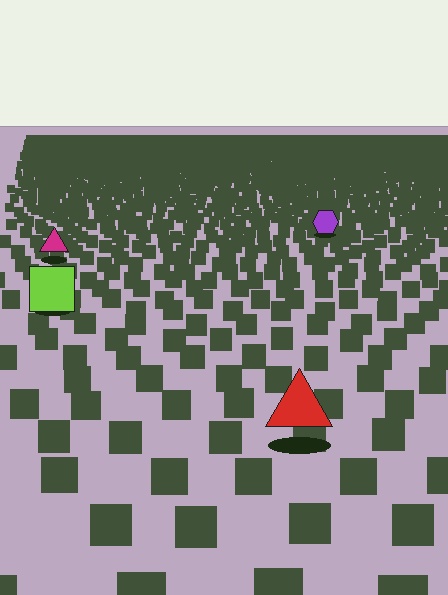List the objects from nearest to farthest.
From nearest to farthest: the red triangle, the lime square, the magenta triangle, the purple hexagon.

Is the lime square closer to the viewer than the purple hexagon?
Yes. The lime square is closer — you can tell from the texture gradient: the ground texture is coarser near it.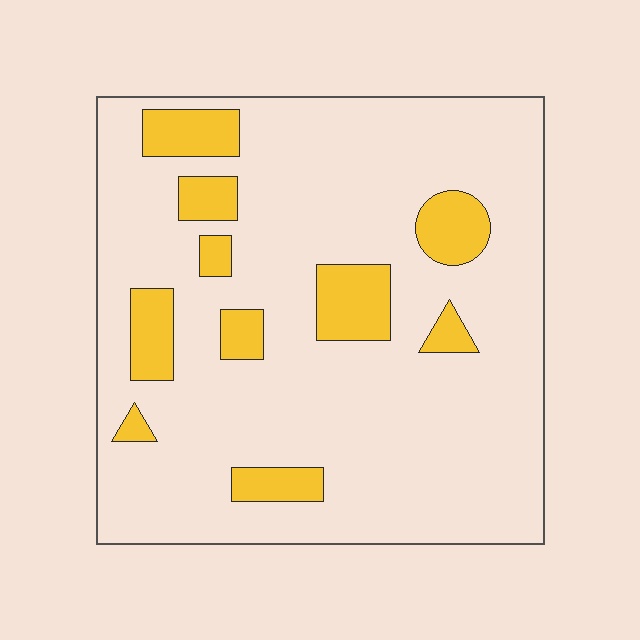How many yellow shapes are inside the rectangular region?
10.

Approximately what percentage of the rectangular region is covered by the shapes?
Approximately 15%.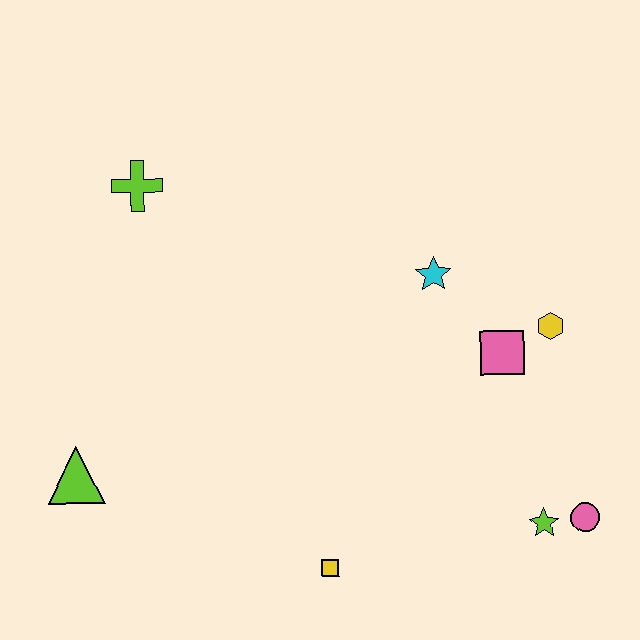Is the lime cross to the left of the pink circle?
Yes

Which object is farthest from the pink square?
The lime triangle is farthest from the pink square.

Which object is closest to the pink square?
The yellow hexagon is closest to the pink square.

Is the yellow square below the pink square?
Yes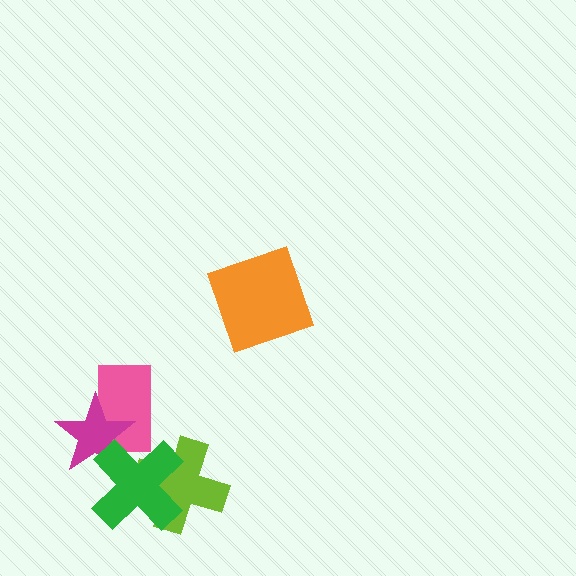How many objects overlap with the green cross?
3 objects overlap with the green cross.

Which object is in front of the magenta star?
The green cross is in front of the magenta star.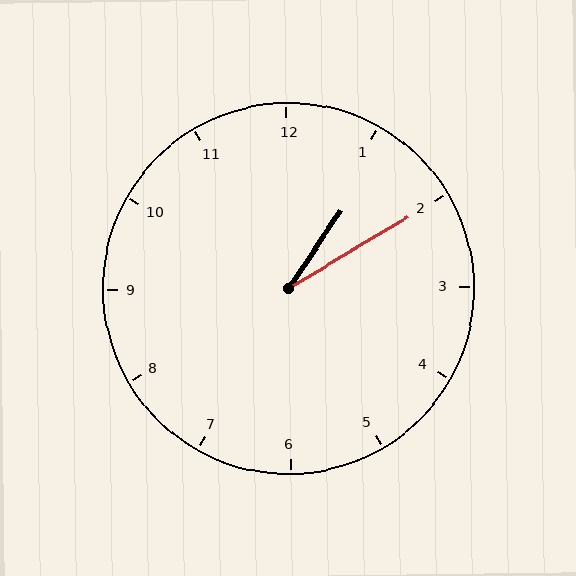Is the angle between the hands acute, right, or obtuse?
It is acute.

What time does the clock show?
1:10.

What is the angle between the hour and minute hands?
Approximately 25 degrees.